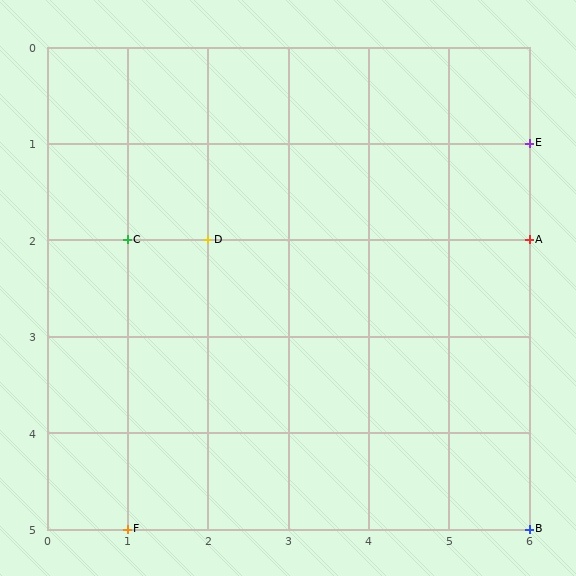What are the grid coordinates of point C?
Point C is at grid coordinates (1, 2).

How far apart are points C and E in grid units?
Points C and E are 5 columns and 1 row apart (about 5.1 grid units diagonally).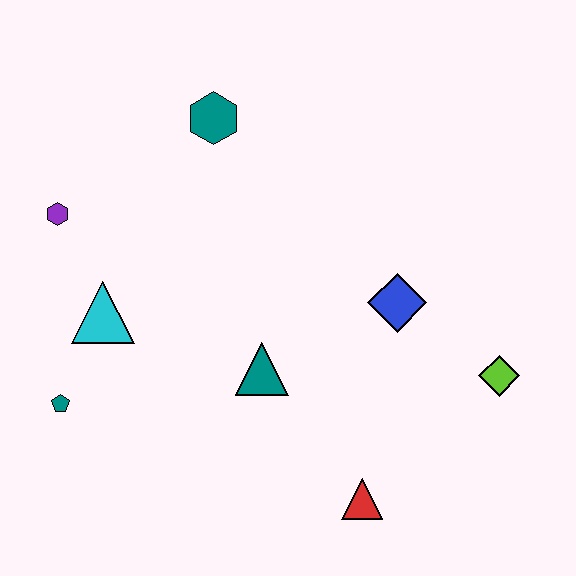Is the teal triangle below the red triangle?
No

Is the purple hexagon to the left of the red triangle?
Yes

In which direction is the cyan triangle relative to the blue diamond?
The cyan triangle is to the left of the blue diamond.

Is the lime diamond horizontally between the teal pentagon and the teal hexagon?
No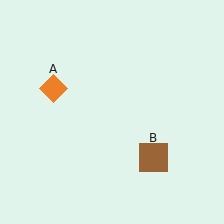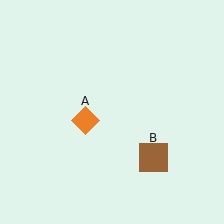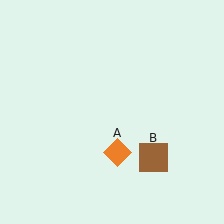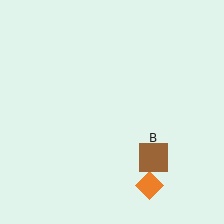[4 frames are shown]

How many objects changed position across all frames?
1 object changed position: orange diamond (object A).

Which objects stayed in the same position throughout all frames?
Brown square (object B) remained stationary.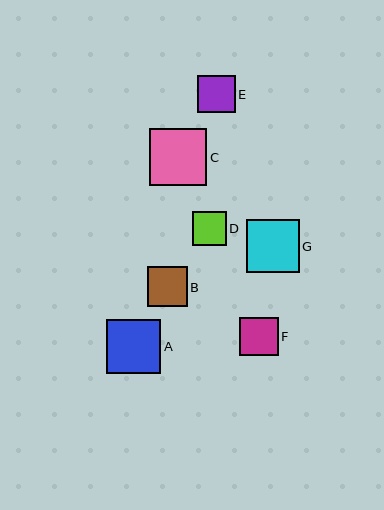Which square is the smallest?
Square D is the smallest with a size of approximately 34 pixels.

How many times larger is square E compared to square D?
Square E is approximately 1.1 times the size of square D.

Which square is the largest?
Square C is the largest with a size of approximately 57 pixels.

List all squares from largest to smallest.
From largest to smallest: C, A, G, B, F, E, D.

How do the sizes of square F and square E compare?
Square F and square E are approximately the same size.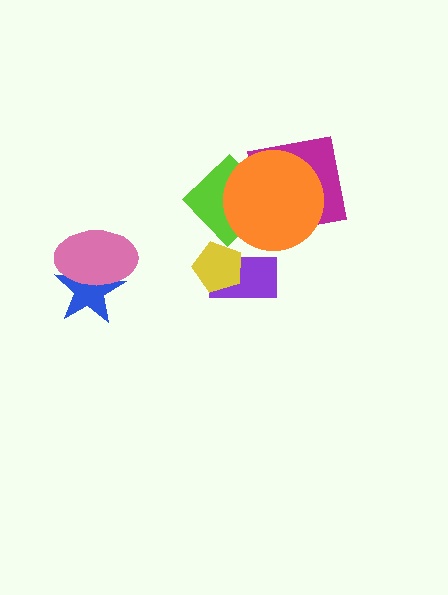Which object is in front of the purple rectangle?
The yellow pentagon is in front of the purple rectangle.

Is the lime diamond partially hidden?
Yes, it is partially covered by another shape.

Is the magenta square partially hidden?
Yes, it is partially covered by another shape.